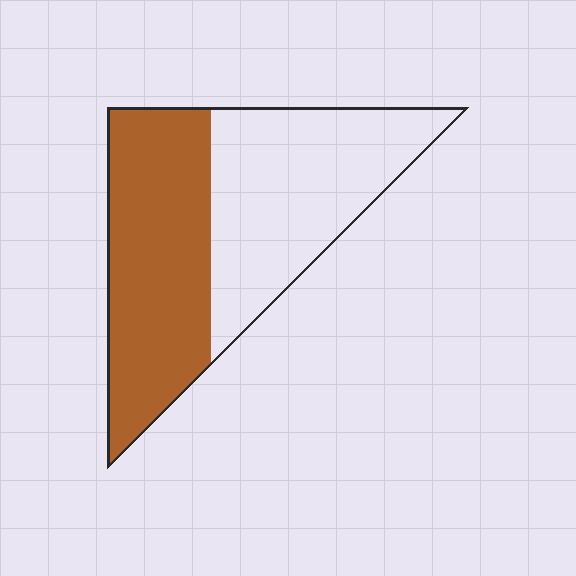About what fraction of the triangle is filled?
About one half (1/2).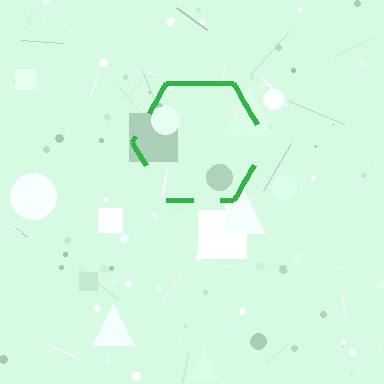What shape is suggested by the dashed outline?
The dashed outline suggests a hexagon.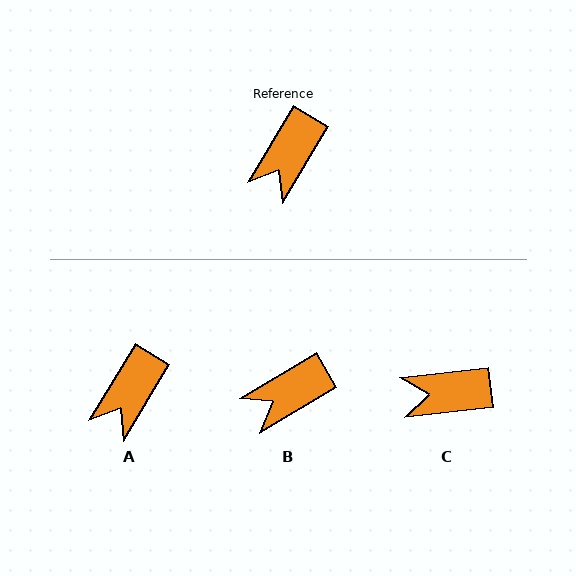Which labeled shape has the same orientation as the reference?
A.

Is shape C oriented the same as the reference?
No, it is off by about 52 degrees.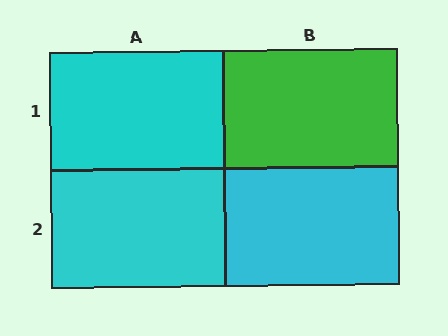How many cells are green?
1 cell is green.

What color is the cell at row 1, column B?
Green.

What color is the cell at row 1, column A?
Cyan.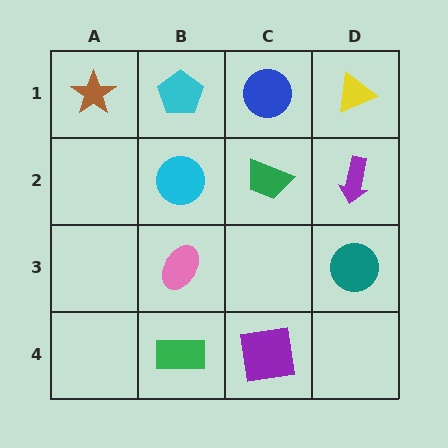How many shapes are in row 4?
2 shapes.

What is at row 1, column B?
A cyan pentagon.